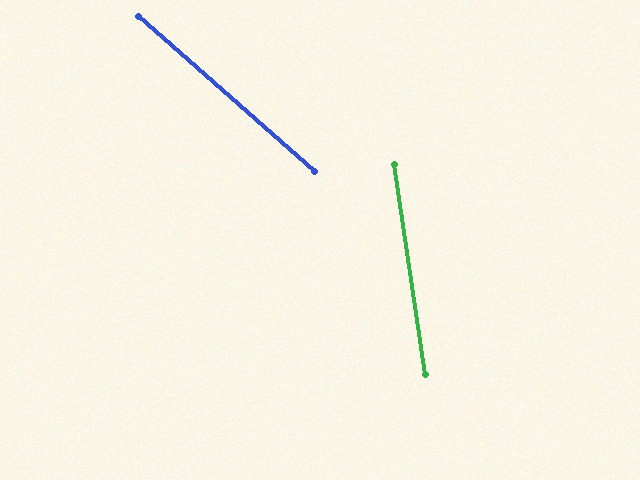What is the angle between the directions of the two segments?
Approximately 40 degrees.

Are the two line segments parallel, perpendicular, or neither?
Neither parallel nor perpendicular — they differ by about 40°.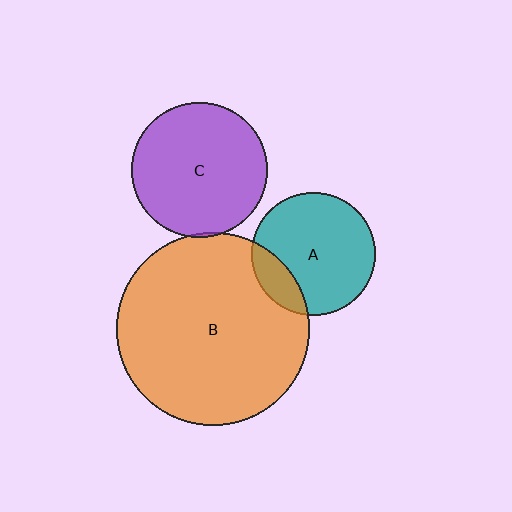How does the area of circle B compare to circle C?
Approximately 2.0 times.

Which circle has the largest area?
Circle B (orange).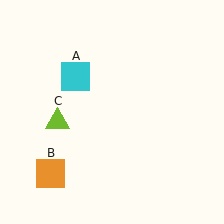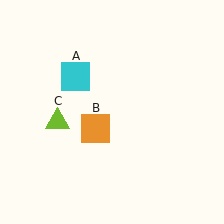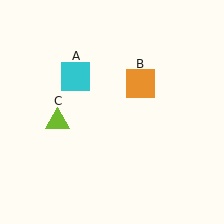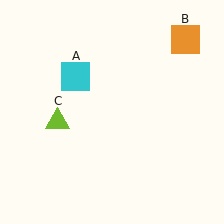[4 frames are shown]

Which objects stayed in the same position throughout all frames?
Cyan square (object A) and lime triangle (object C) remained stationary.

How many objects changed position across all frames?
1 object changed position: orange square (object B).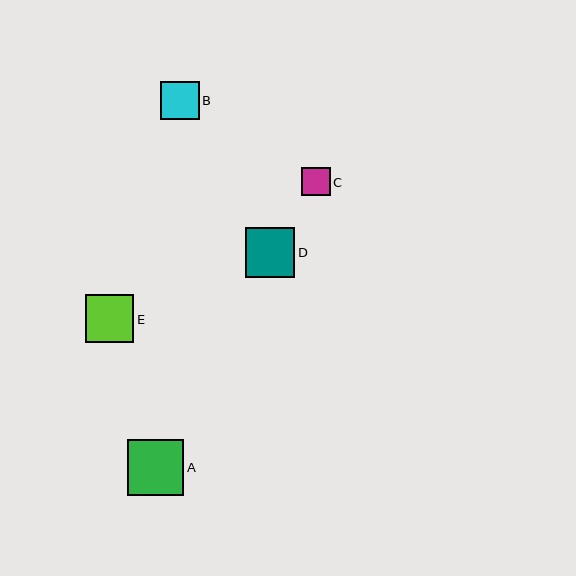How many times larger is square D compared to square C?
Square D is approximately 1.7 times the size of square C.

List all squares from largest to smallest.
From largest to smallest: A, D, E, B, C.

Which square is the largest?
Square A is the largest with a size of approximately 56 pixels.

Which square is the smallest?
Square C is the smallest with a size of approximately 29 pixels.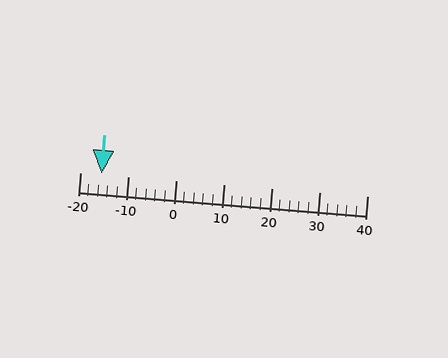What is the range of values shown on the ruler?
The ruler shows values from -20 to 40.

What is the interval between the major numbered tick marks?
The major tick marks are spaced 10 units apart.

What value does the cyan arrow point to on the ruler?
The cyan arrow points to approximately -16.